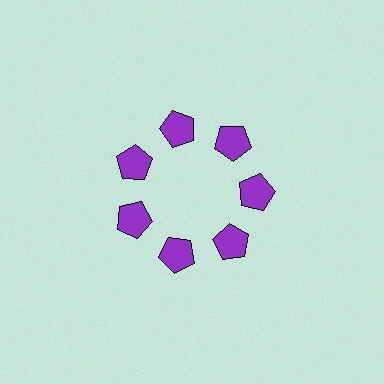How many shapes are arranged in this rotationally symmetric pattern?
There are 7 shapes, arranged in 7 groups of 1.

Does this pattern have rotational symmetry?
Yes, this pattern has 7-fold rotational symmetry. It looks the same after rotating 51 degrees around the center.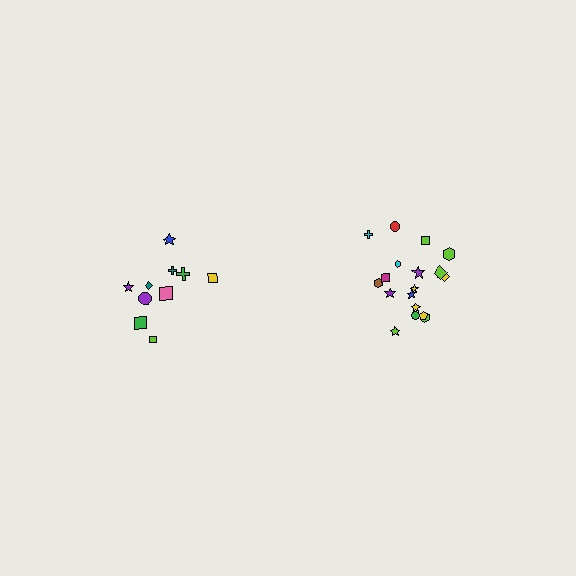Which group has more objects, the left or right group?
The right group.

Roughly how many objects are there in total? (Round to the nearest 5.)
Roughly 30 objects in total.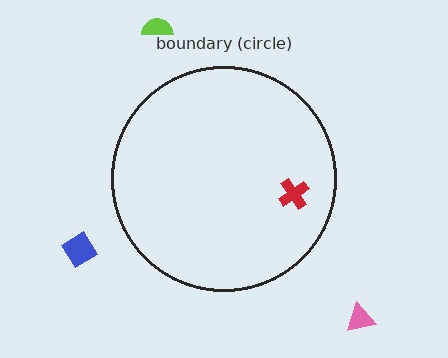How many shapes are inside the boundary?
1 inside, 3 outside.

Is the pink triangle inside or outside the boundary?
Outside.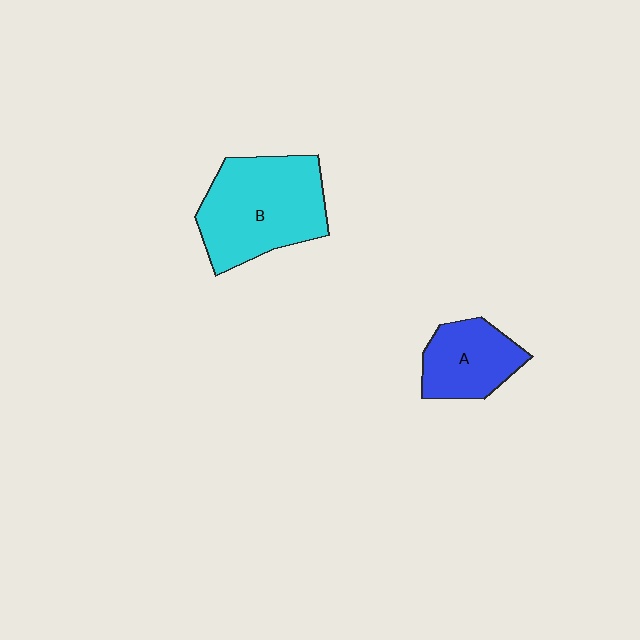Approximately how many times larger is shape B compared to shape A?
Approximately 1.7 times.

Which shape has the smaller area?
Shape A (blue).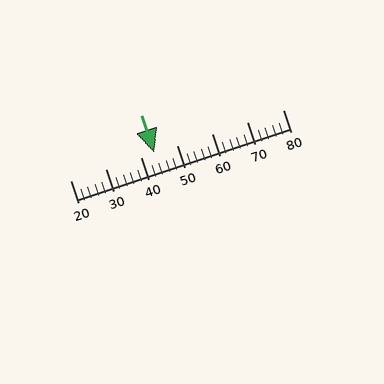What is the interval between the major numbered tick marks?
The major tick marks are spaced 10 units apart.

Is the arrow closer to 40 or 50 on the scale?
The arrow is closer to 40.